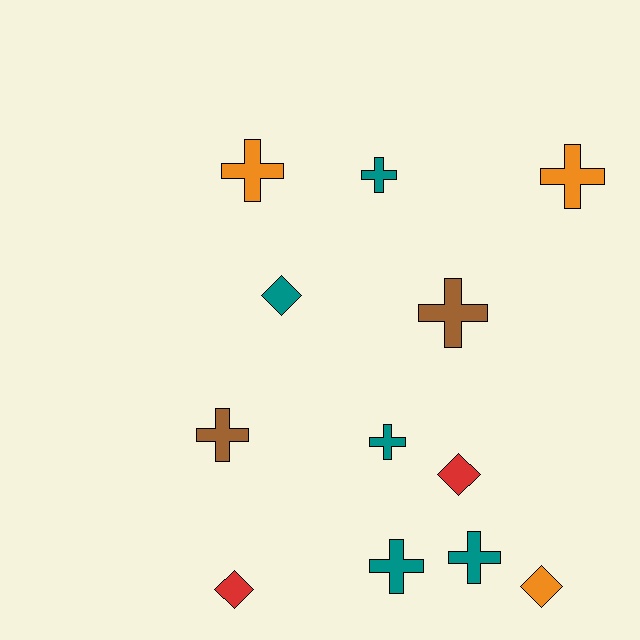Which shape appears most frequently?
Cross, with 8 objects.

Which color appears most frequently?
Teal, with 5 objects.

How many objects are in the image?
There are 12 objects.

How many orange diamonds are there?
There is 1 orange diamond.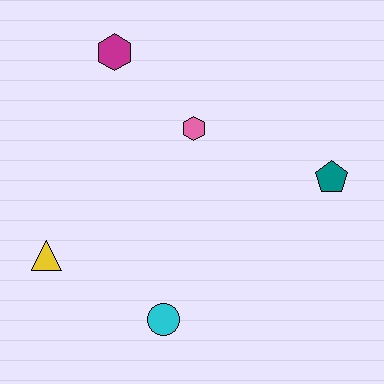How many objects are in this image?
There are 5 objects.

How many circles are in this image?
There is 1 circle.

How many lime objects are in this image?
There are no lime objects.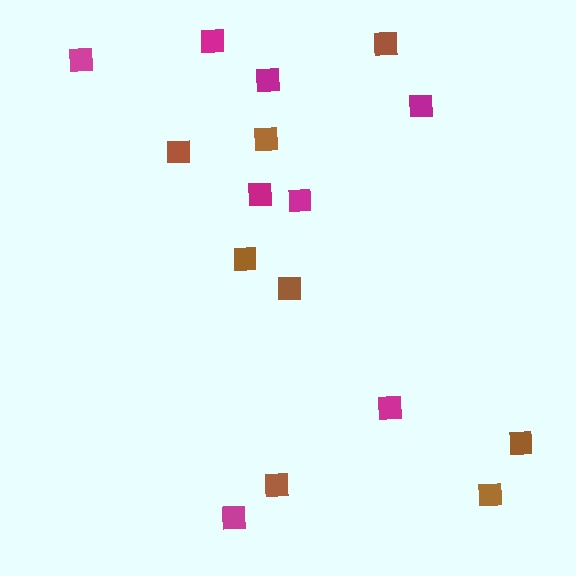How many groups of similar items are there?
There are 2 groups: one group of brown squares (8) and one group of magenta squares (8).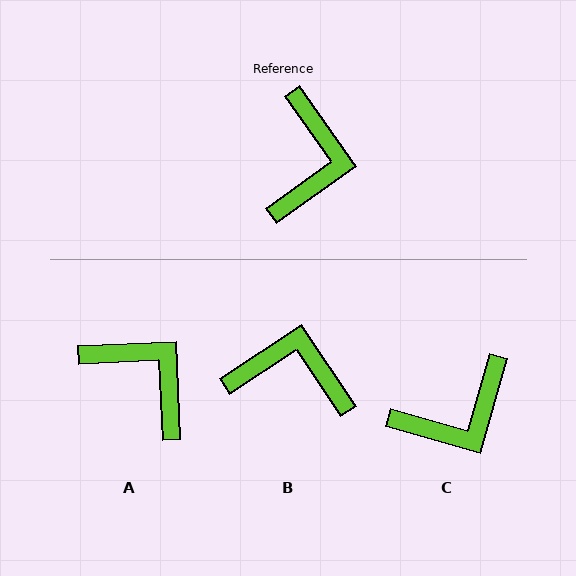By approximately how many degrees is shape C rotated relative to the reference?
Approximately 51 degrees clockwise.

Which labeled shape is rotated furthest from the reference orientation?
B, about 88 degrees away.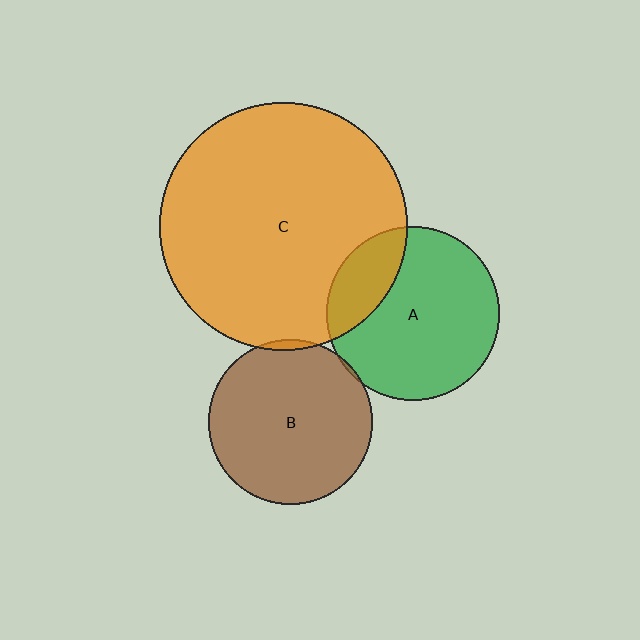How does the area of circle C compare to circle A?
Approximately 2.0 times.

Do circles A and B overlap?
Yes.